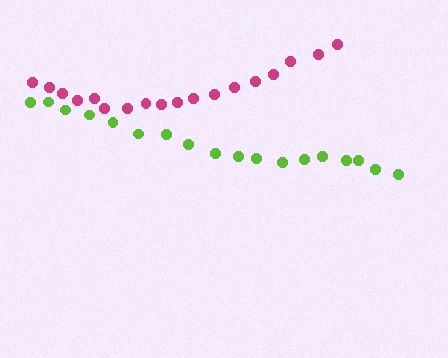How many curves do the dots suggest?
There are 2 distinct paths.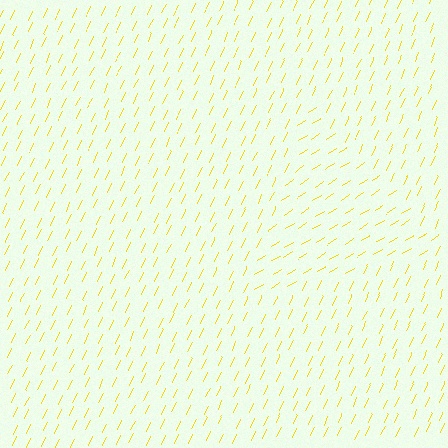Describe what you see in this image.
The image is filled with small yellow line segments. A triangle region in the image has lines oriented differently from the surrounding lines, creating a visible texture boundary.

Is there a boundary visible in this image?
Yes, there is a texture boundary formed by a change in line orientation.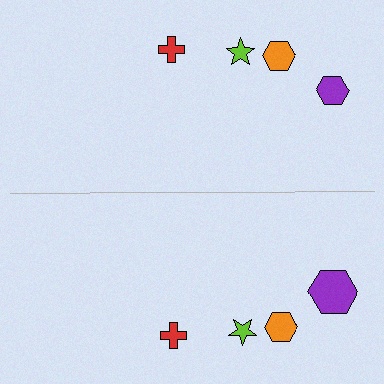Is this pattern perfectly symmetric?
No, the pattern is not perfectly symmetric. The purple hexagon on the bottom side has a different size than its mirror counterpart.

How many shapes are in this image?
There are 8 shapes in this image.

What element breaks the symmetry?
The purple hexagon on the bottom side has a different size than its mirror counterpart.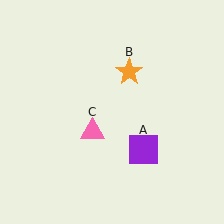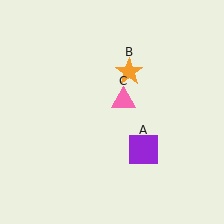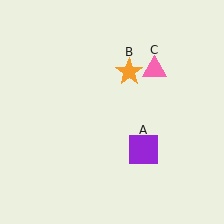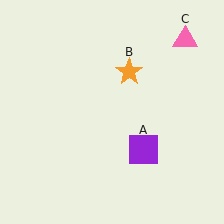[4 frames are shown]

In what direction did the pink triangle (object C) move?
The pink triangle (object C) moved up and to the right.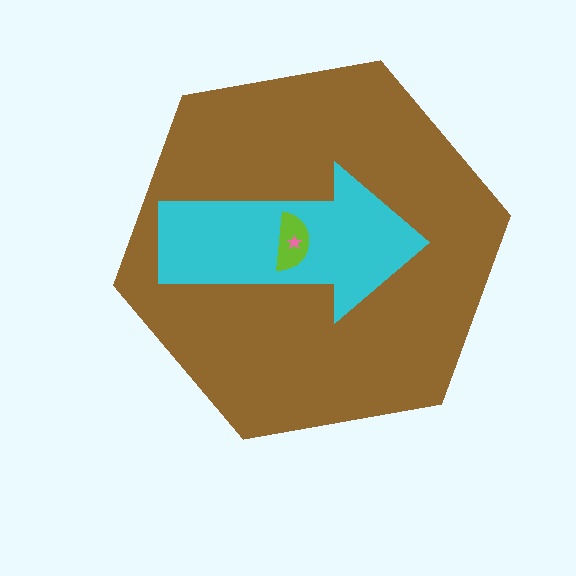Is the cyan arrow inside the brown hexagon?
Yes.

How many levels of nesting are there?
4.